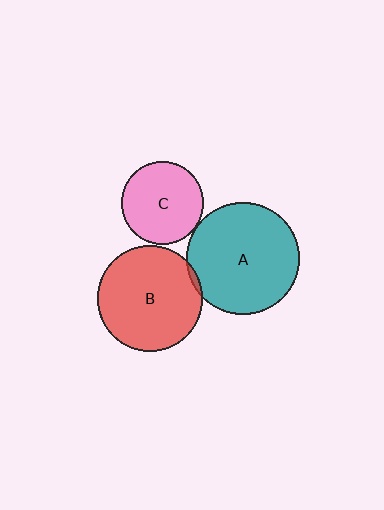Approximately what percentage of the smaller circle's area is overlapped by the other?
Approximately 5%.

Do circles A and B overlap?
Yes.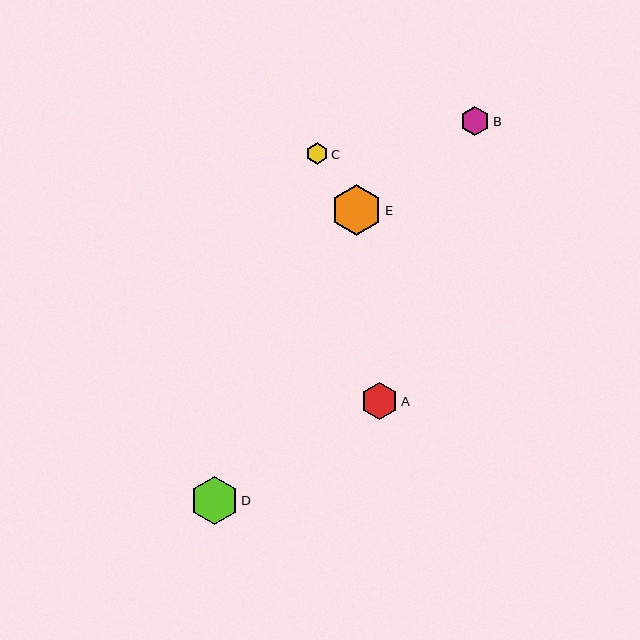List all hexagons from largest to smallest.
From largest to smallest: E, D, A, B, C.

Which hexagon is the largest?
Hexagon E is the largest with a size of approximately 51 pixels.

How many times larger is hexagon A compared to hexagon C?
Hexagon A is approximately 1.7 times the size of hexagon C.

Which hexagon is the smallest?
Hexagon C is the smallest with a size of approximately 22 pixels.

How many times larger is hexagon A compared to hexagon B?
Hexagon A is approximately 1.3 times the size of hexagon B.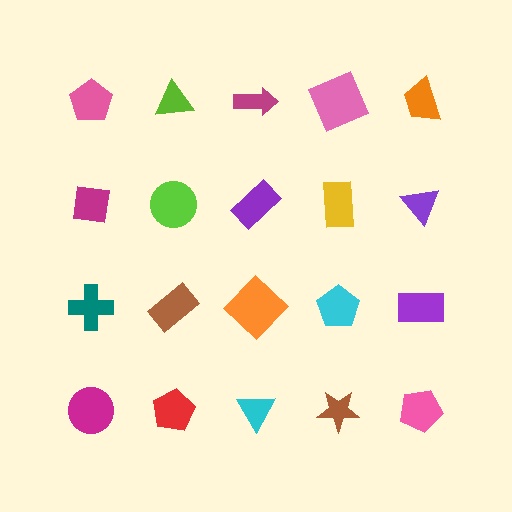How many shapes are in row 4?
5 shapes.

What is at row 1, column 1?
A pink pentagon.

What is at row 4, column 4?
A brown star.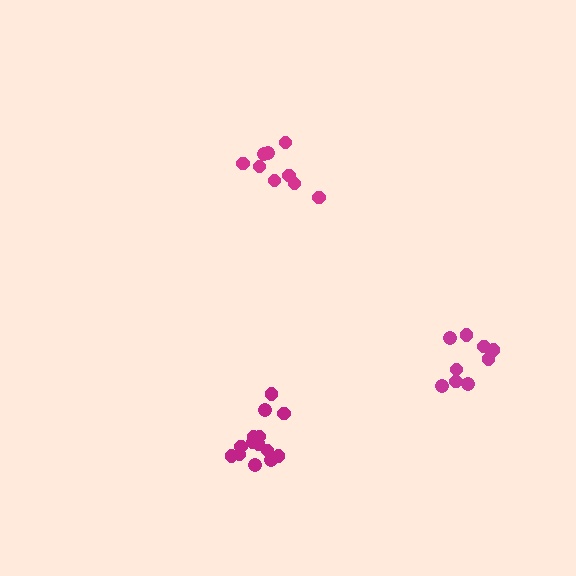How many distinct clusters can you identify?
There are 3 distinct clusters.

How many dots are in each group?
Group 1: 9 dots, Group 2: 14 dots, Group 3: 9 dots (32 total).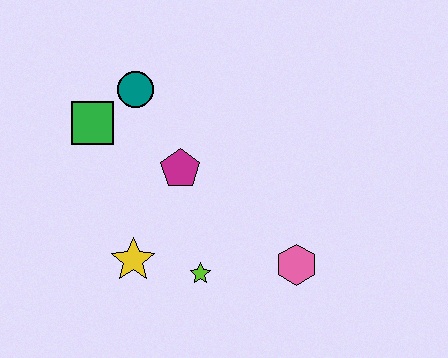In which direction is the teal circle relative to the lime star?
The teal circle is above the lime star.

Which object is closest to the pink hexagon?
The lime star is closest to the pink hexagon.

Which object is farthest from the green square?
The pink hexagon is farthest from the green square.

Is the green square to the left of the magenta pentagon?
Yes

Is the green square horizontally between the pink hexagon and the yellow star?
No